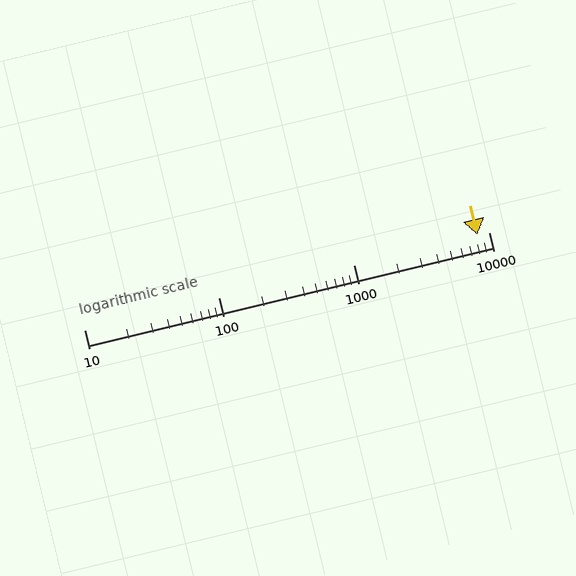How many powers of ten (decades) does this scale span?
The scale spans 3 decades, from 10 to 10000.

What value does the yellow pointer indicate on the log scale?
The pointer indicates approximately 8200.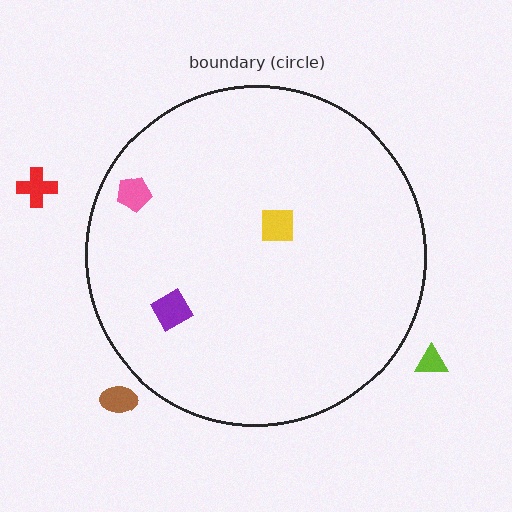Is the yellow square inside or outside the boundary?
Inside.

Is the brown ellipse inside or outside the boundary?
Outside.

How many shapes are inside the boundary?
3 inside, 3 outside.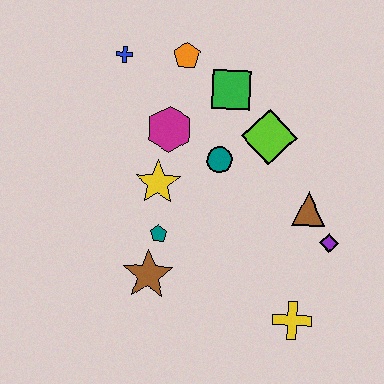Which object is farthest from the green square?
The yellow cross is farthest from the green square.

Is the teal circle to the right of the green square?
No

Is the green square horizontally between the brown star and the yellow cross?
Yes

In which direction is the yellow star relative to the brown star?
The yellow star is above the brown star.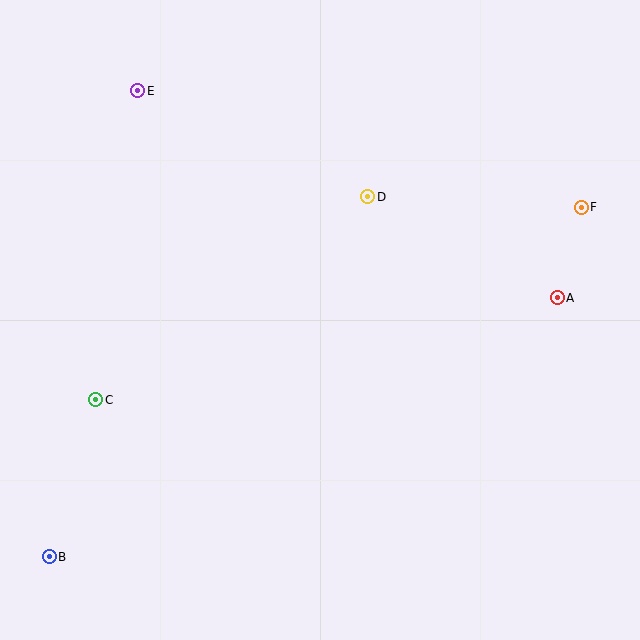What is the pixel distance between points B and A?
The distance between B and A is 570 pixels.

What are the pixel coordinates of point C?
Point C is at (95, 400).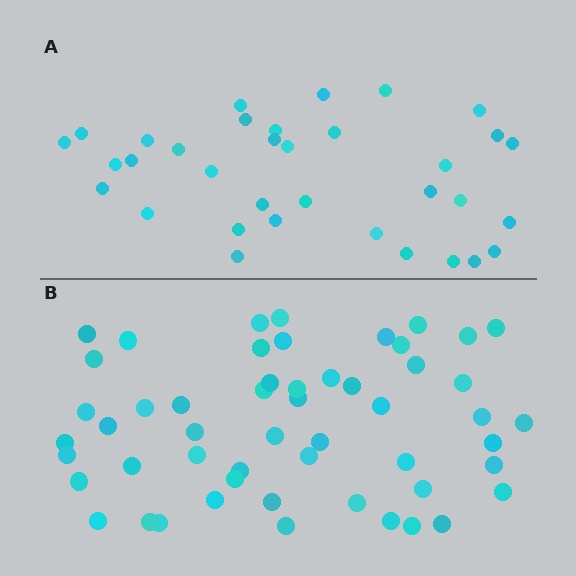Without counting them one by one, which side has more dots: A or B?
Region B (the bottom region) has more dots.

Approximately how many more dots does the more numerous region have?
Region B has approximately 20 more dots than region A.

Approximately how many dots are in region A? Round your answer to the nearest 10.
About 30 dots. (The exact count is 34, which rounds to 30.)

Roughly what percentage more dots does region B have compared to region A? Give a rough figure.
About 55% more.